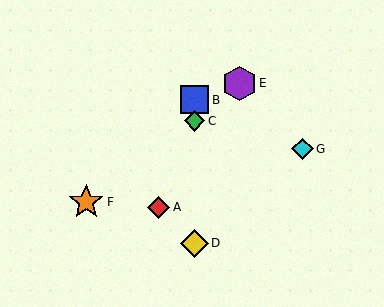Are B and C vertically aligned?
Yes, both are at x≈195.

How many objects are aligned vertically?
3 objects (B, C, D) are aligned vertically.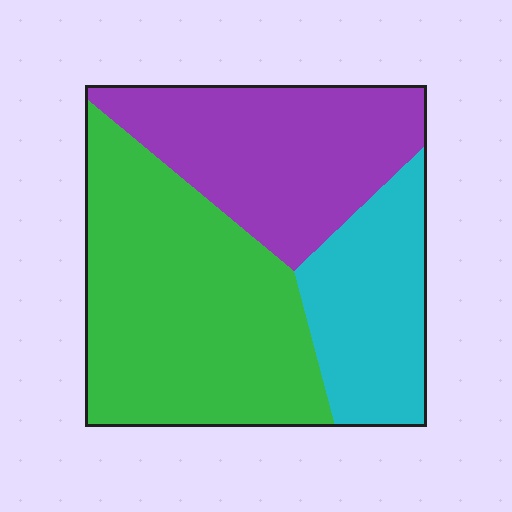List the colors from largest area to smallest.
From largest to smallest: green, purple, cyan.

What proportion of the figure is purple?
Purple takes up about one third (1/3) of the figure.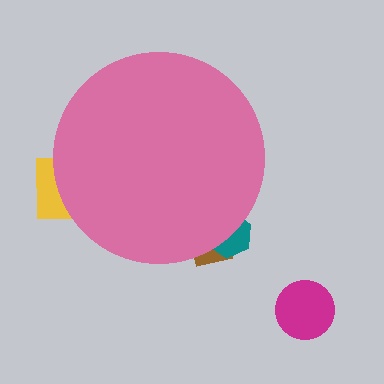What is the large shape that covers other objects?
A pink circle.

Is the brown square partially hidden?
Yes, the brown square is partially hidden behind the pink circle.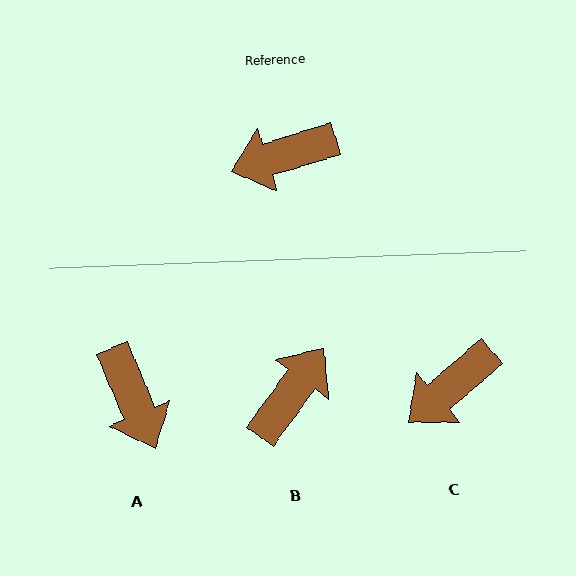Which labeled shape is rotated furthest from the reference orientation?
B, about 143 degrees away.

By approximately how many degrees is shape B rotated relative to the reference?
Approximately 143 degrees clockwise.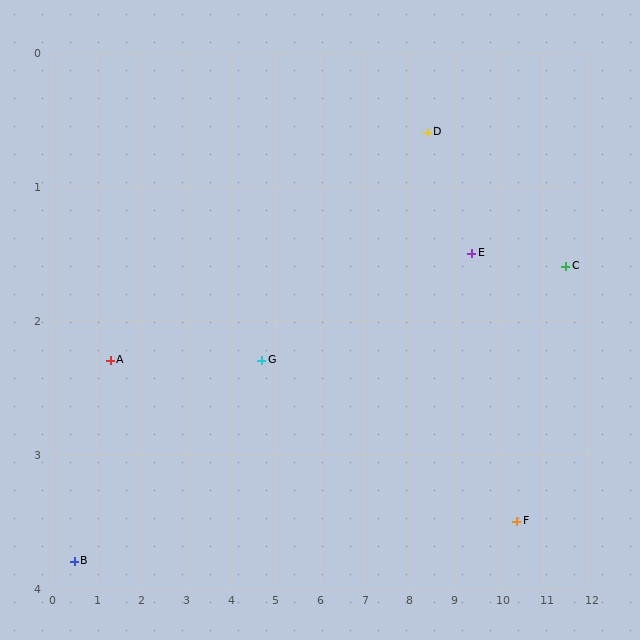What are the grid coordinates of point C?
Point C is at approximately (11.5, 1.6).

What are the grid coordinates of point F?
Point F is at approximately (10.4, 3.5).